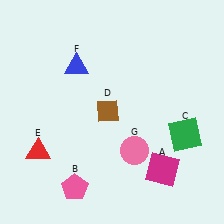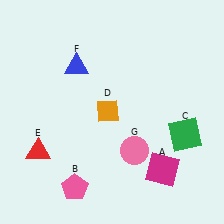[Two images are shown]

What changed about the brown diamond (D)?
In Image 1, D is brown. In Image 2, it changed to orange.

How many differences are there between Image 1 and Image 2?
There is 1 difference between the two images.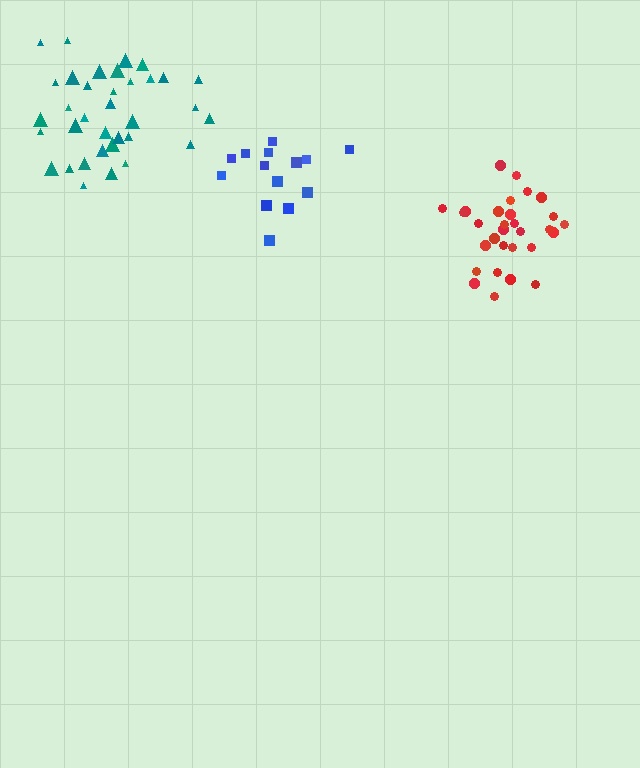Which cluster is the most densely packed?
Red.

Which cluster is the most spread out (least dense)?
Blue.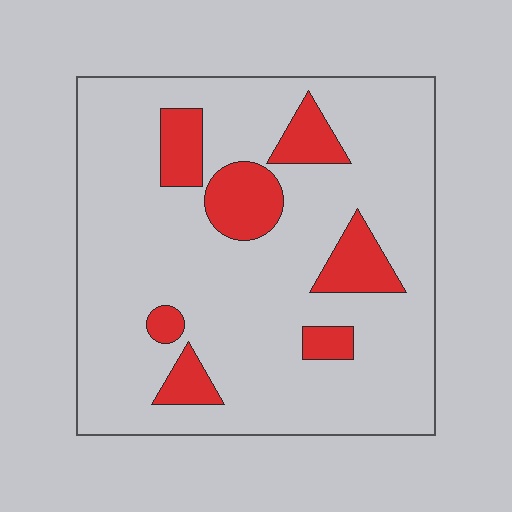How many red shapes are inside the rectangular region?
7.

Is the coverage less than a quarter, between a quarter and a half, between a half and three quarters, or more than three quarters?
Less than a quarter.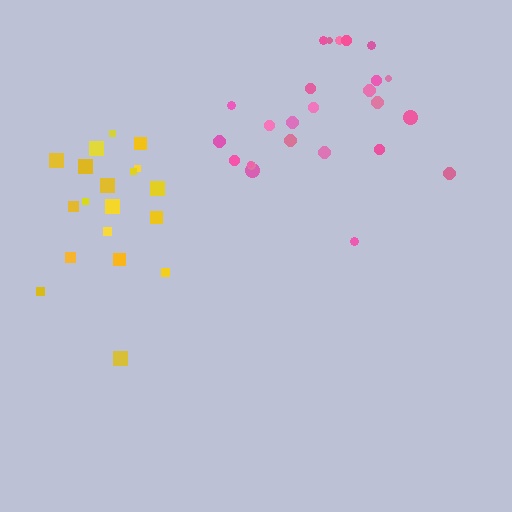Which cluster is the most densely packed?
Pink.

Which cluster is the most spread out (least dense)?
Yellow.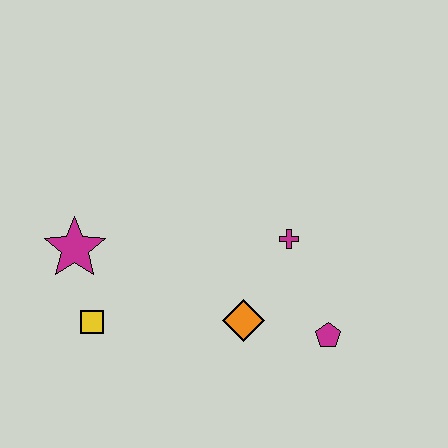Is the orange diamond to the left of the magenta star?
No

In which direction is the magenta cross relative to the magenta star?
The magenta cross is to the right of the magenta star.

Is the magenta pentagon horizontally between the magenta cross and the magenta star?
No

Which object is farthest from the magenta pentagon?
The magenta star is farthest from the magenta pentagon.